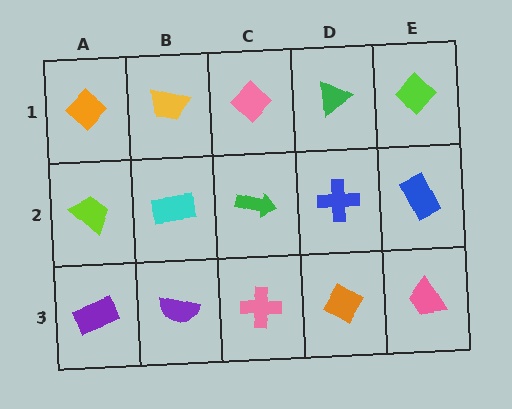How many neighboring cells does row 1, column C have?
3.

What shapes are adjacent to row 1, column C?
A green arrow (row 2, column C), a yellow trapezoid (row 1, column B), a green triangle (row 1, column D).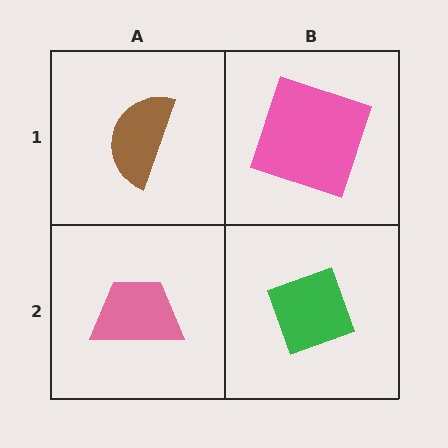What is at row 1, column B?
A pink square.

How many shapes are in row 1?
2 shapes.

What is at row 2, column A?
A pink trapezoid.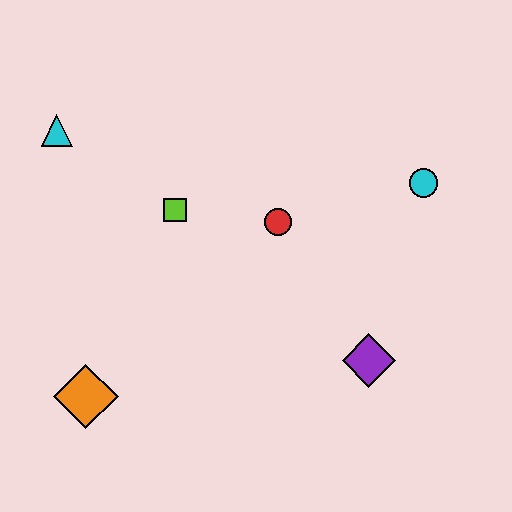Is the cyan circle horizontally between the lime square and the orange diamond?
No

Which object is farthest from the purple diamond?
The cyan triangle is farthest from the purple diamond.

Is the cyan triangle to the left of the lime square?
Yes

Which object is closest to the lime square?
The red circle is closest to the lime square.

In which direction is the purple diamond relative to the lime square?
The purple diamond is to the right of the lime square.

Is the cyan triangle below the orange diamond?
No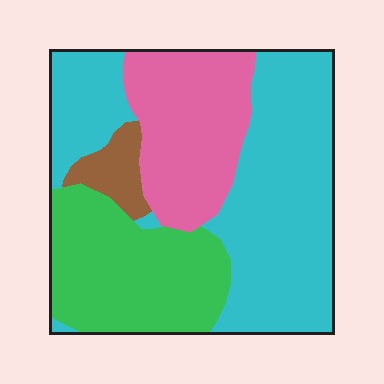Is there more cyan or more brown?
Cyan.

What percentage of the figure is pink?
Pink takes up about one quarter (1/4) of the figure.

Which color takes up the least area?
Brown, at roughly 5%.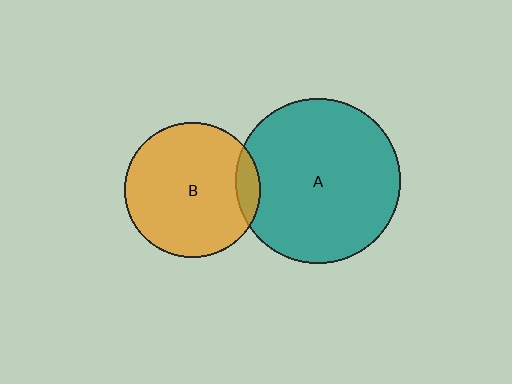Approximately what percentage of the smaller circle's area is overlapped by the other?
Approximately 10%.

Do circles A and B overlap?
Yes.